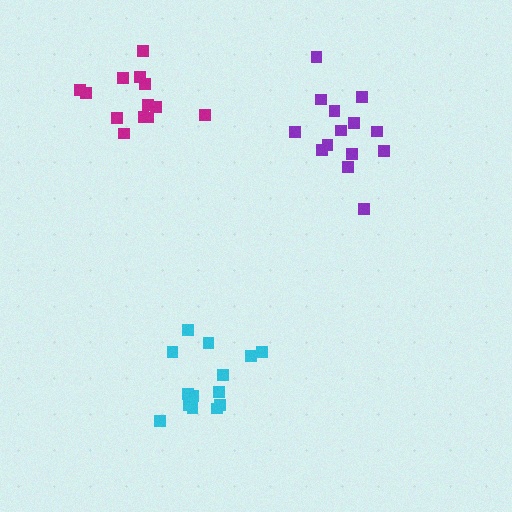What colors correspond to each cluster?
The clusters are colored: magenta, purple, cyan.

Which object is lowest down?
The cyan cluster is bottommost.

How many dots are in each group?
Group 1: 13 dots, Group 2: 14 dots, Group 3: 14 dots (41 total).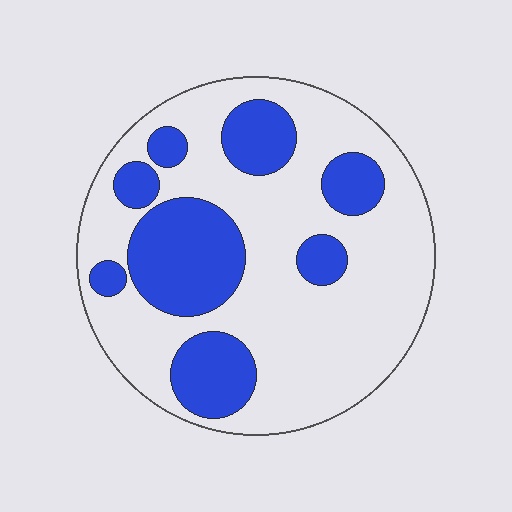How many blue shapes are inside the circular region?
8.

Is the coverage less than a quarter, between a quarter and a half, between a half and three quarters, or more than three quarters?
Between a quarter and a half.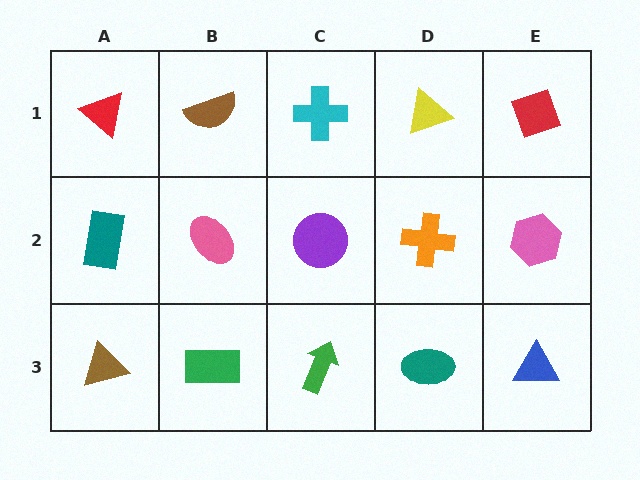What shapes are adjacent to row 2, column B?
A brown semicircle (row 1, column B), a green rectangle (row 3, column B), a teal rectangle (row 2, column A), a purple circle (row 2, column C).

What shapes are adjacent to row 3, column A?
A teal rectangle (row 2, column A), a green rectangle (row 3, column B).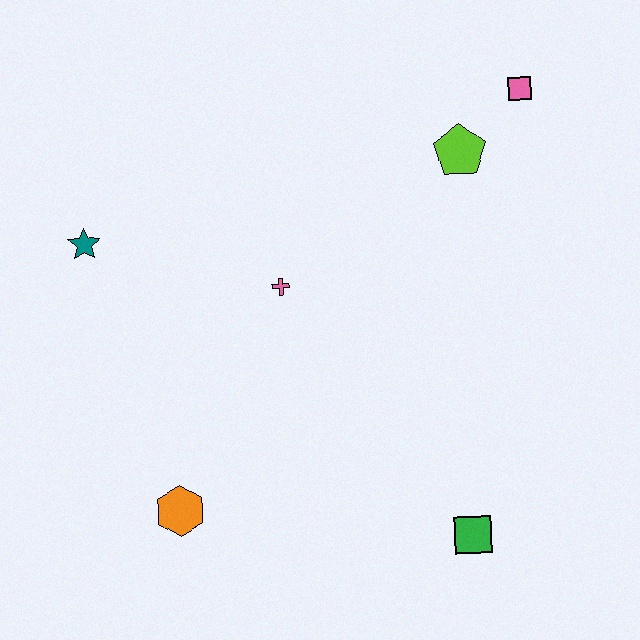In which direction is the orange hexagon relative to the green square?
The orange hexagon is to the left of the green square.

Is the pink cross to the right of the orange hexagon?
Yes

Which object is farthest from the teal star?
The green square is farthest from the teal star.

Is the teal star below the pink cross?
No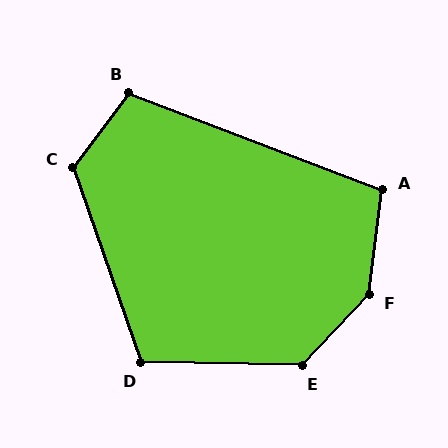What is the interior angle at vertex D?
Approximately 110 degrees (obtuse).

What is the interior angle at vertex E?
Approximately 132 degrees (obtuse).